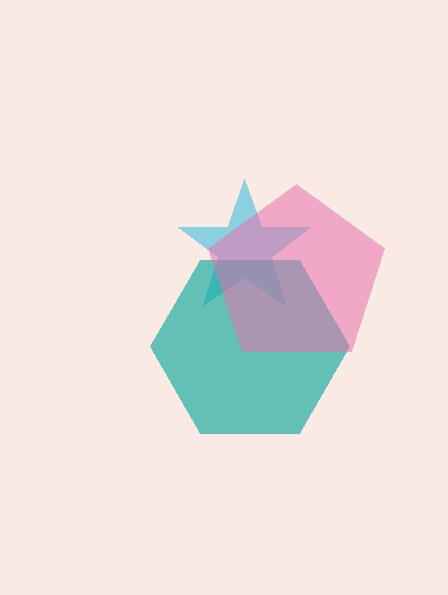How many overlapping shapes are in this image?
There are 3 overlapping shapes in the image.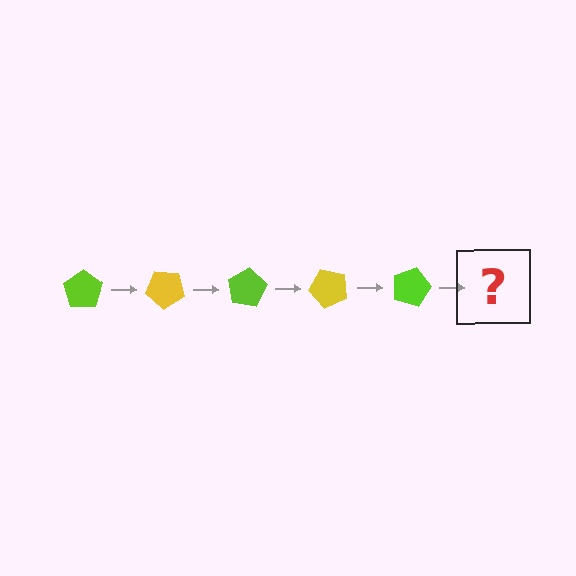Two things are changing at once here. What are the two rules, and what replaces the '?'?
The two rules are that it rotates 40 degrees each step and the color cycles through lime and yellow. The '?' should be a yellow pentagon, rotated 200 degrees from the start.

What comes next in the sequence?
The next element should be a yellow pentagon, rotated 200 degrees from the start.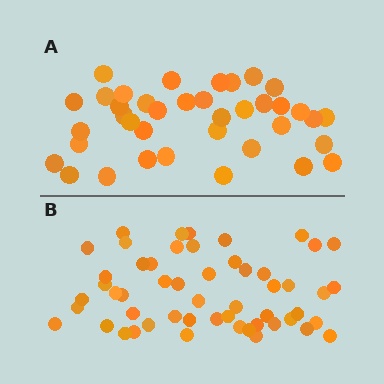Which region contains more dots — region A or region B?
Region B (the bottom region) has more dots.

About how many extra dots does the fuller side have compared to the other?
Region B has approximately 15 more dots than region A.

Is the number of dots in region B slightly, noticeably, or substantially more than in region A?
Region B has noticeably more, but not dramatically so. The ratio is roughly 1.4 to 1.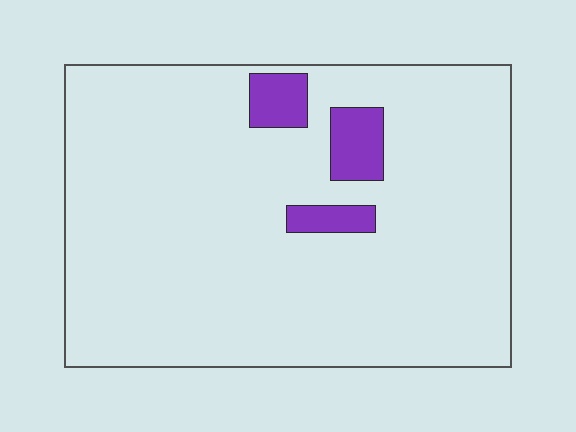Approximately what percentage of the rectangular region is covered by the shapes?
Approximately 5%.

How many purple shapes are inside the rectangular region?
3.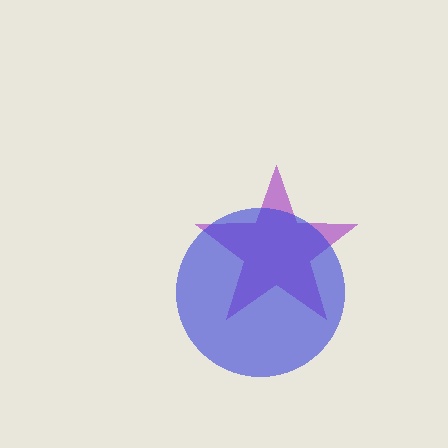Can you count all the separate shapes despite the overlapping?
Yes, there are 2 separate shapes.